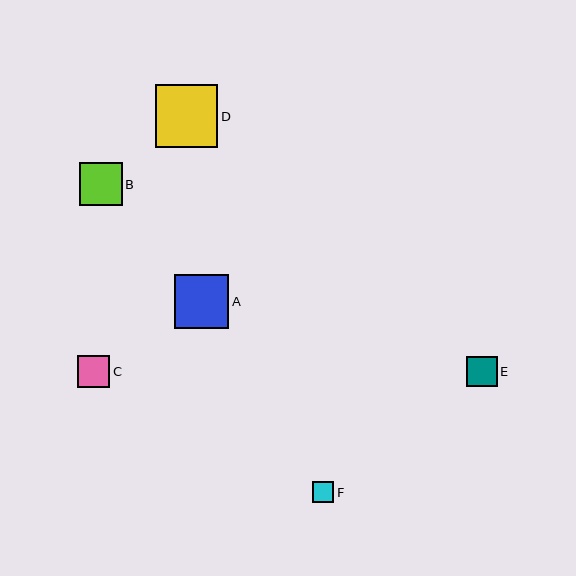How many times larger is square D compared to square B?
Square D is approximately 1.5 times the size of square B.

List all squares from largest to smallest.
From largest to smallest: D, A, B, C, E, F.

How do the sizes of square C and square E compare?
Square C and square E are approximately the same size.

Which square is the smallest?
Square F is the smallest with a size of approximately 21 pixels.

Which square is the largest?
Square D is the largest with a size of approximately 63 pixels.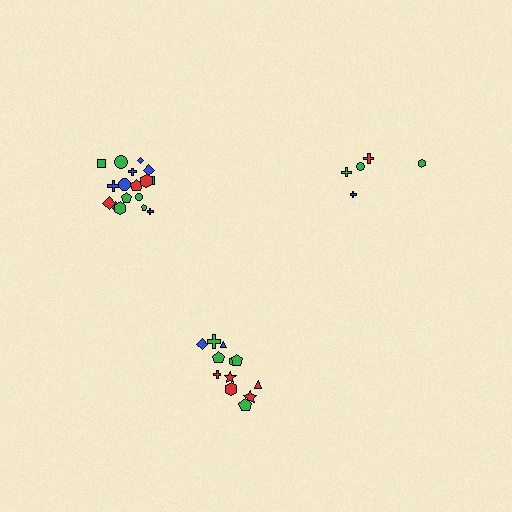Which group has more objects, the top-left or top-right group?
The top-left group.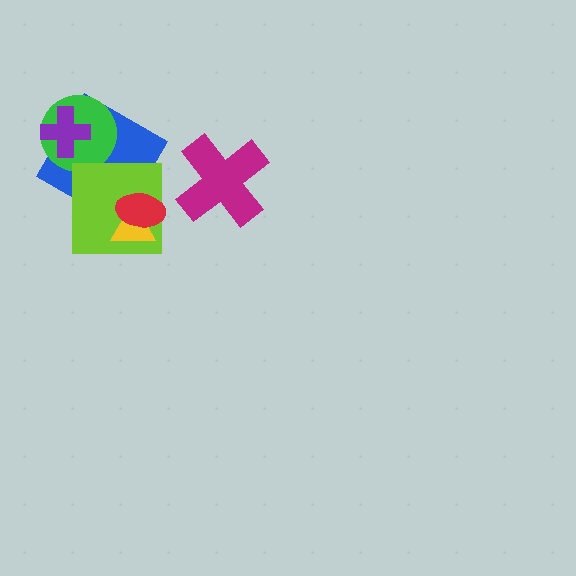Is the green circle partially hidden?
Yes, it is partially covered by another shape.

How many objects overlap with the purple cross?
2 objects overlap with the purple cross.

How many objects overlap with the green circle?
2 objects overlap with the green circle.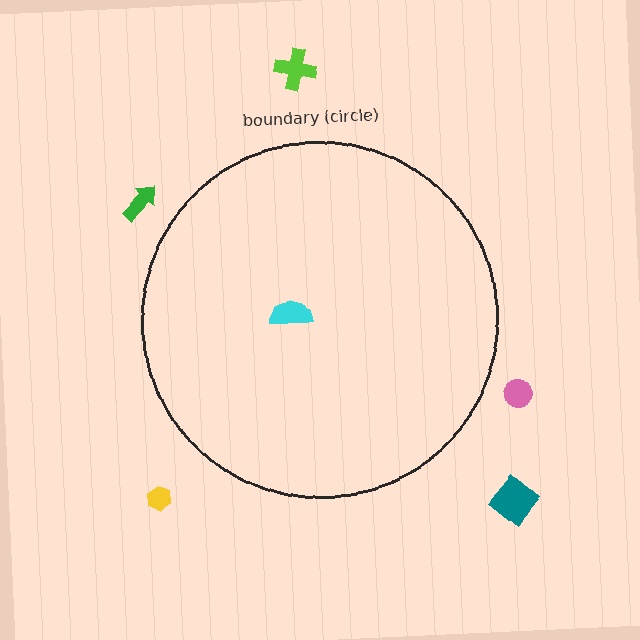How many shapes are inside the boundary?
1 inside, 5 outside.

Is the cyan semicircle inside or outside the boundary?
Inside.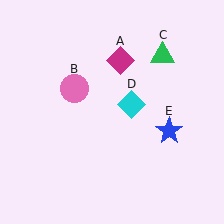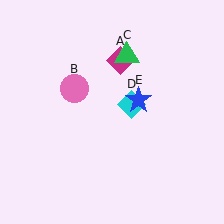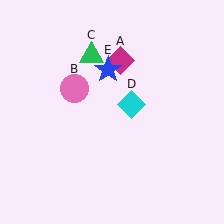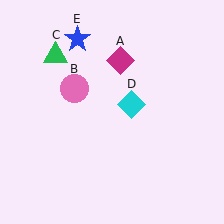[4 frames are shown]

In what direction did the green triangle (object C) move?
The green triangle (object C) moved left.